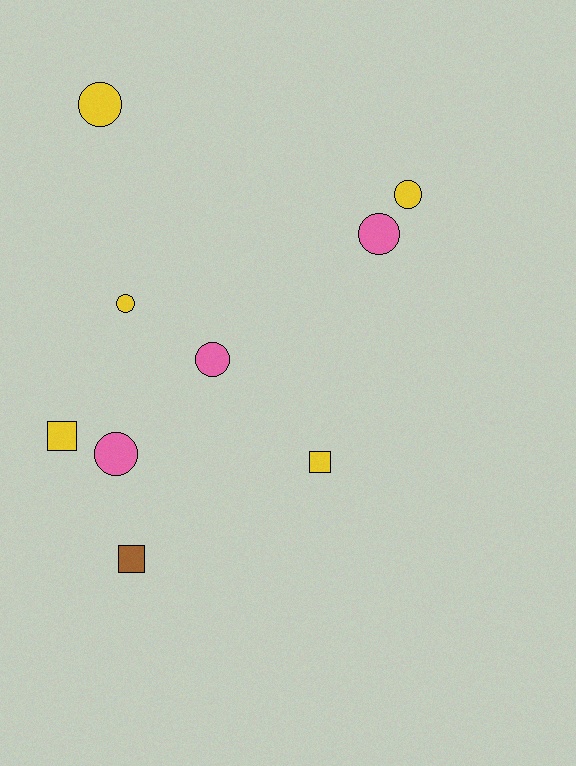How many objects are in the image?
There are 9 objects.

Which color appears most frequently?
Yellow, with 5 objects.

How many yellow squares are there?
There are 2 yellow squares.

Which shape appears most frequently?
Circle, with 6 objects.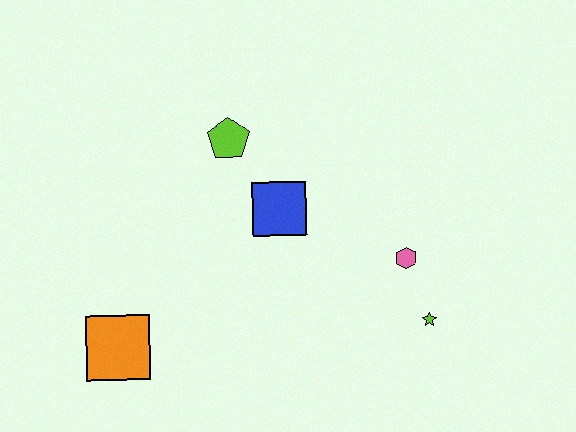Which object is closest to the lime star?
The pink hexagon is closest to the lime star.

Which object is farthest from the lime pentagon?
The lime star is farthest from the lime pentagon.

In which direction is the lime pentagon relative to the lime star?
The lime pentagon is to the left of the lime star.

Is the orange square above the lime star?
No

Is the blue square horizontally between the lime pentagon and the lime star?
Yes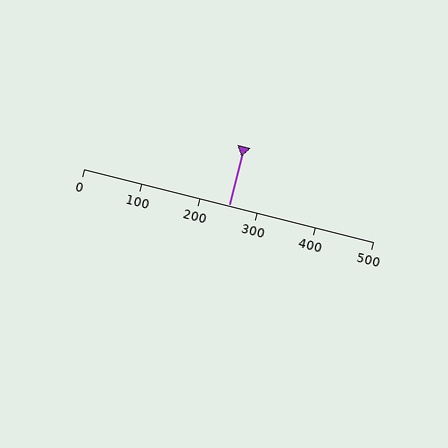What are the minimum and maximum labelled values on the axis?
The axis runs from 0 to 500.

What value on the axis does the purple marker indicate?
The marker indicates approximately 250.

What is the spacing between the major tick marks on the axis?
The major ticks are spaced 100 apart.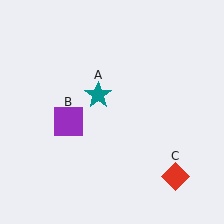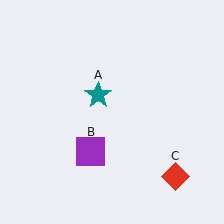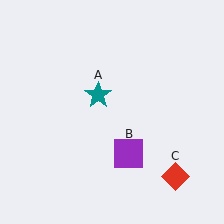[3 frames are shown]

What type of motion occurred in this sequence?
The purple square (object B) rotated counterclockwise around the center of the scene.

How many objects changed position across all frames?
1 object changed position: purple square (object B).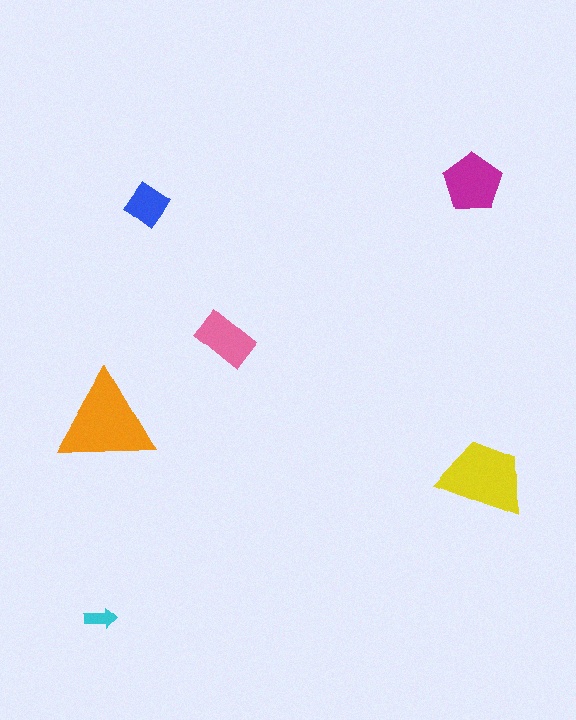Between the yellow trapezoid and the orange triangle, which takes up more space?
The orange triangle.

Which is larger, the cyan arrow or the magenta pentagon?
The magenta pentagon.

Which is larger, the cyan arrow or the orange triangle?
The orange triangle.